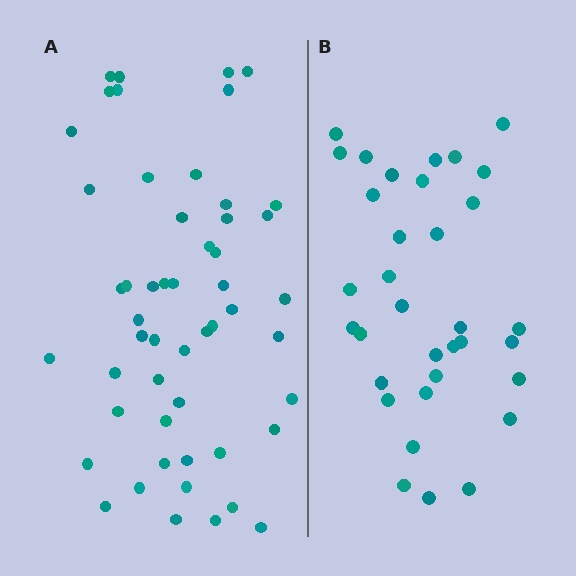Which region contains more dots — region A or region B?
Region A (the left region) has more dots.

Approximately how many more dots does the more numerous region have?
Region A has approximately 20 more dots than region B.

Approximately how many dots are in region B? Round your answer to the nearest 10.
About 30 dots. (The exact count is 34, which rounds to 30.)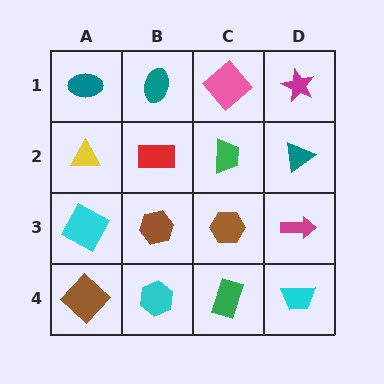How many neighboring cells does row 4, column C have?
3.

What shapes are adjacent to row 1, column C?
A green trapezoid (row 2, column C), a teal ellipse (row 1, column B), a magenta star (row 1, column D).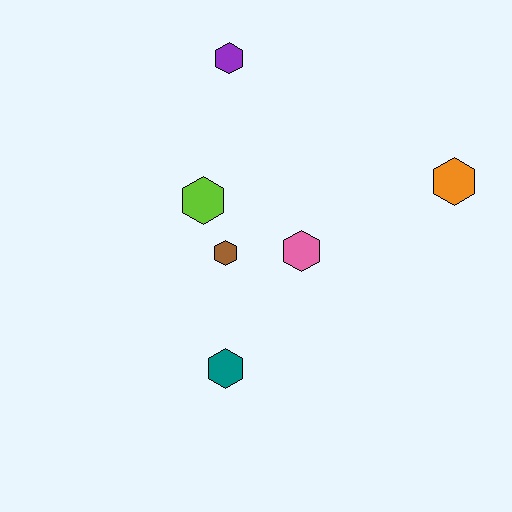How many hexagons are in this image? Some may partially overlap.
There are 6 hexagons.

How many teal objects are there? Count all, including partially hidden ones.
There is 1 teal object.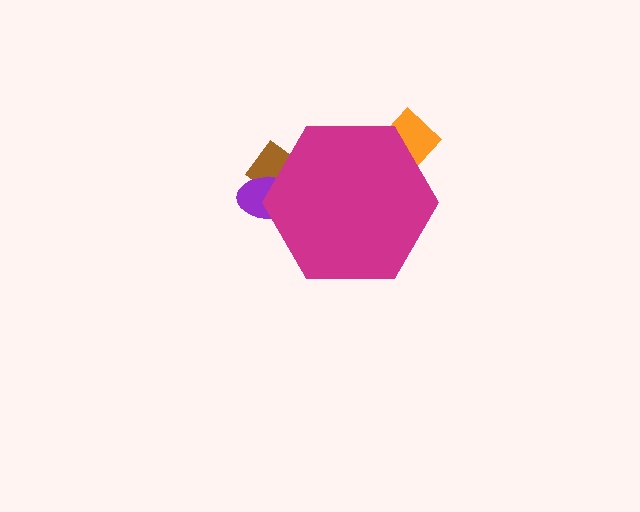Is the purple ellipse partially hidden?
Yes, the purple ellipse is partially hidden behind the magenta hexagon.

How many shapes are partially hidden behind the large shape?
3 shapes are partially hidden.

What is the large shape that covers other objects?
A magenta hexagon.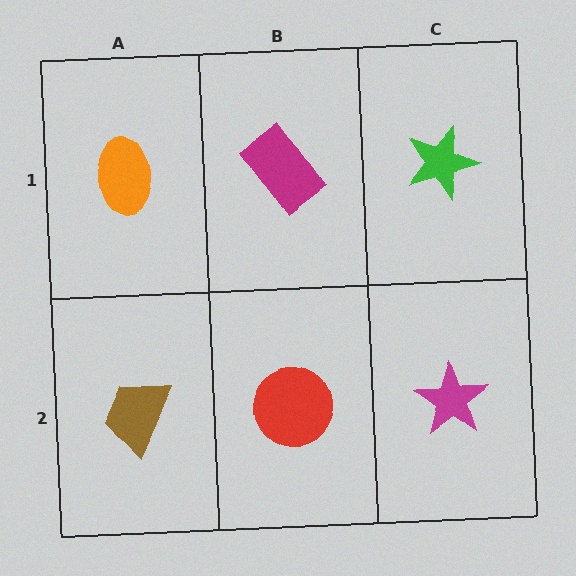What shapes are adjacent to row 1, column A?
A brown trapezoid (row 2, column A), a magenta rectangle (row 1, column B).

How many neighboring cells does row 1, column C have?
2.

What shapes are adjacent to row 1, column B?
A red circle (row 2, column B), an orange ellipse (row 1, column A), a green star (row 1, column C).